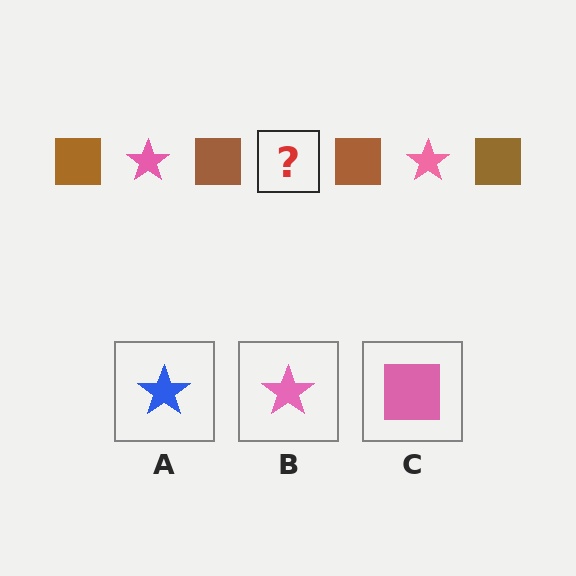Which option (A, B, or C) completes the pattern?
B.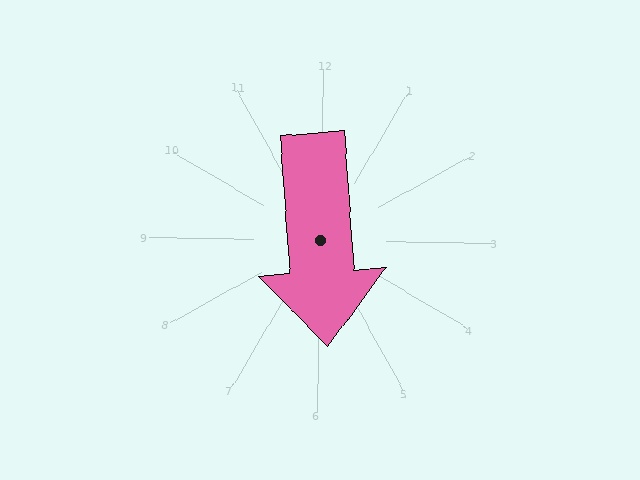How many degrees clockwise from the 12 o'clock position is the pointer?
Approximately 175 degrees.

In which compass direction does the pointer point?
South.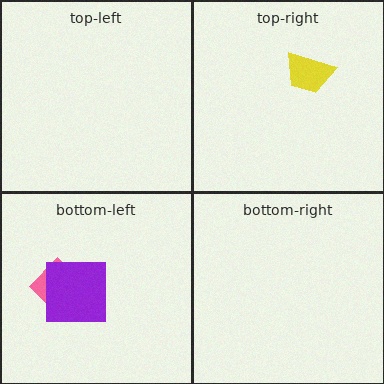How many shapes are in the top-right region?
1.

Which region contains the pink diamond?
The bottom-left region.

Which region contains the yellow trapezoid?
The top-right region.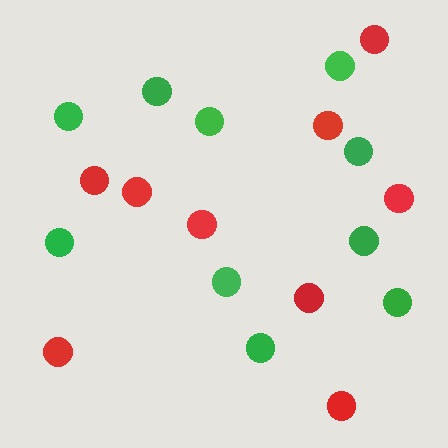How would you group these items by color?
There are 2 groups: one group of green circles (10) and one group of red circles (9).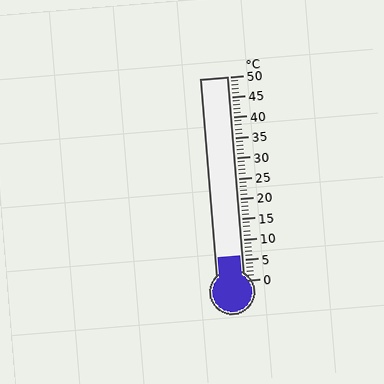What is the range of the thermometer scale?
The thermometer scale ranges from 0°C to 50°C.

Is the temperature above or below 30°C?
The temperature is below 30°C.